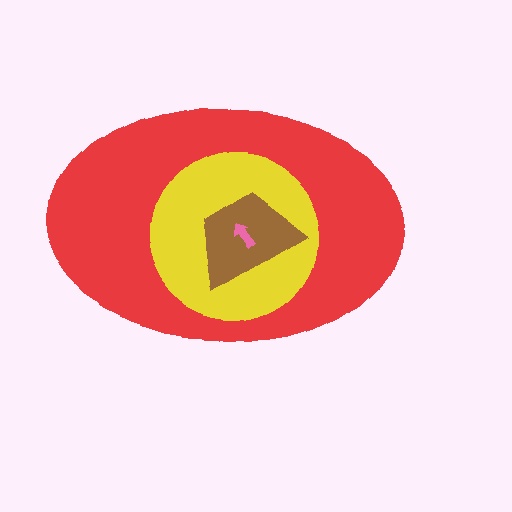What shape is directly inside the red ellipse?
The yellow circle.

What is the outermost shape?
The red ellipse.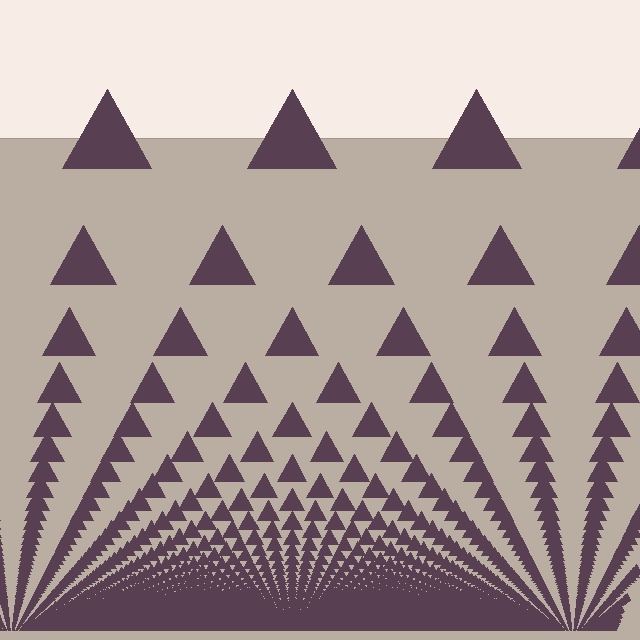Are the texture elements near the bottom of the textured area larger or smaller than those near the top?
Smaller. The gradient is inverted — elements near the bottom are smaller and denser.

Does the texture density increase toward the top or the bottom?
Density increases toward the bottom.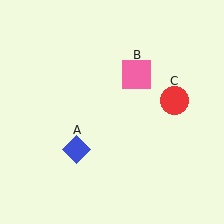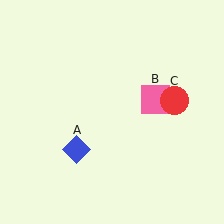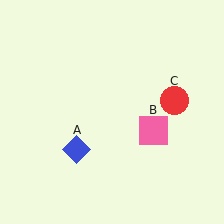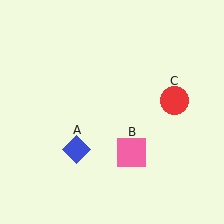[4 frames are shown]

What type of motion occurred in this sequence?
The pink square (object B) rotated clockwise around the center of the scene.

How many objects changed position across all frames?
1 object changed position: pink square (object B).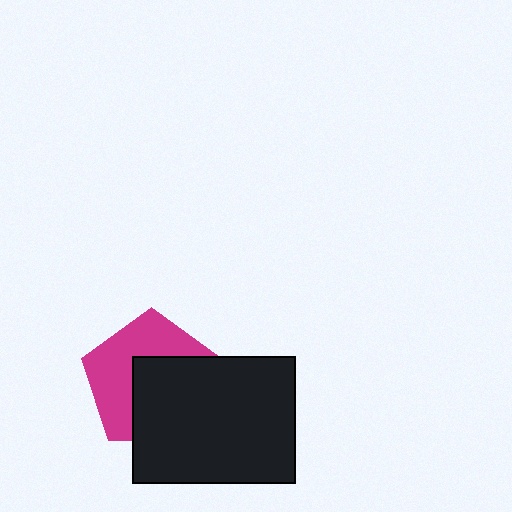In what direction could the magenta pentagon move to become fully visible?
The magenta pentagon could move toward the upper-left. That would shift it out from behind the black rectangle entirely.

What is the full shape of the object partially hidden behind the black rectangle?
The partially hidden object is a magenta pentagon.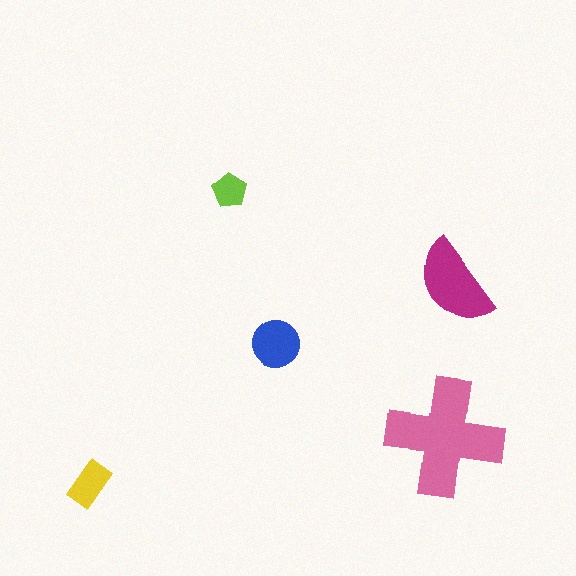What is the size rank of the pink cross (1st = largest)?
1st.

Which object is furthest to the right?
The magenta semicircle is rightmost.